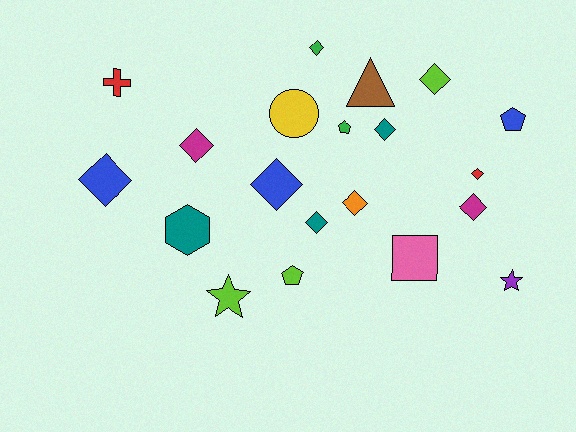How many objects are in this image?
There are 20 objects.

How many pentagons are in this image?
There are 3 pentagons.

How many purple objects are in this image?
There is 1 purple object.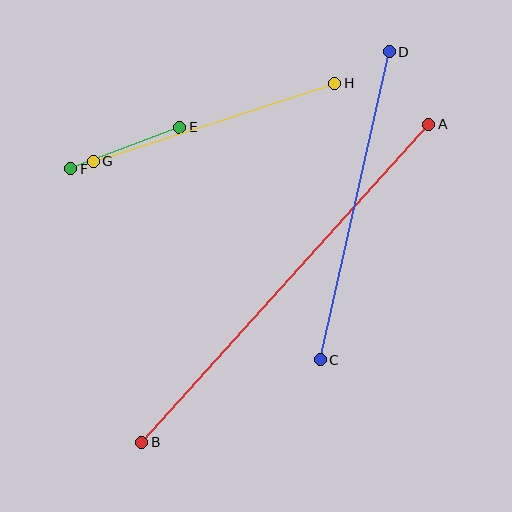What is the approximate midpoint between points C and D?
The midpoint is at approximately (355, 206) pixels.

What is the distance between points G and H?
The distance is approximately 254 pixels.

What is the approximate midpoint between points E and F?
The midpoint is at approximately (125, 148) pixels.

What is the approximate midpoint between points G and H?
The midpoint is at approximately (214, 122) pixels.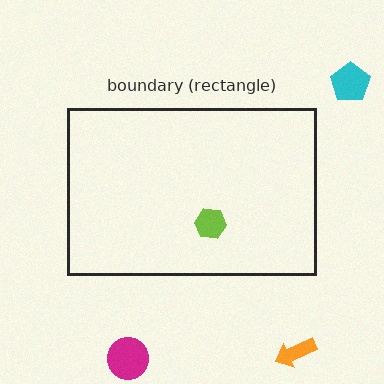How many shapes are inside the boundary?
1 inside, 3 outside.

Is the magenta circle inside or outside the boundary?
Outside.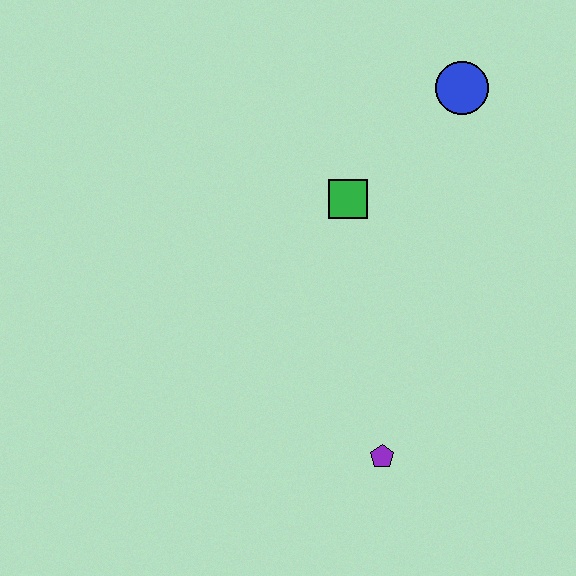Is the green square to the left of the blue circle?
Yes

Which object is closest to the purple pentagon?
The green square is closest to the purple pentagon.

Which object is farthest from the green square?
The purple pentagon is farthest from the green square.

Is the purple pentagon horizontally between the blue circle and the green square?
Yes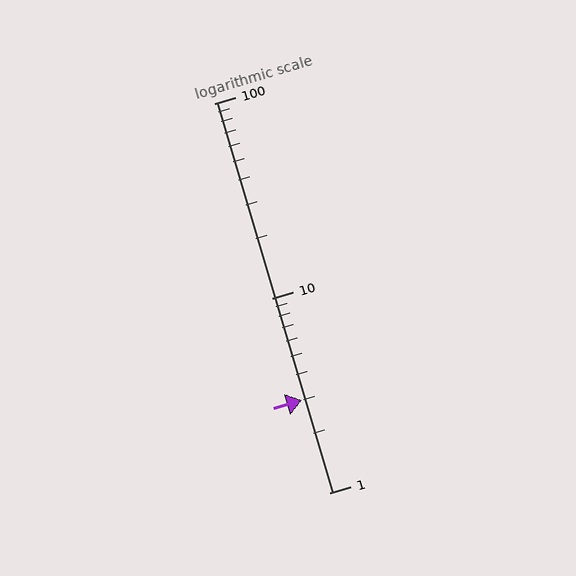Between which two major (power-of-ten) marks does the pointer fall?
The pointer is between 1 and 10.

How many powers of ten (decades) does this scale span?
The scale spans 2 decades, from 1 to 100.